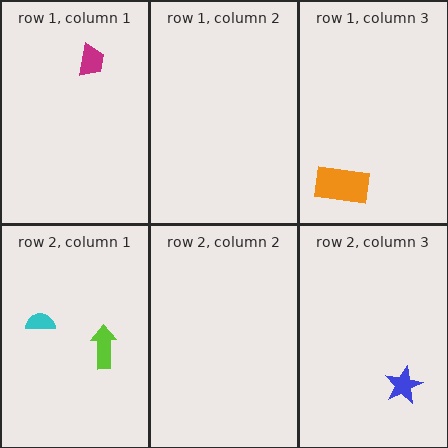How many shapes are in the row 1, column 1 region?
1.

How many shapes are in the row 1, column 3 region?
1.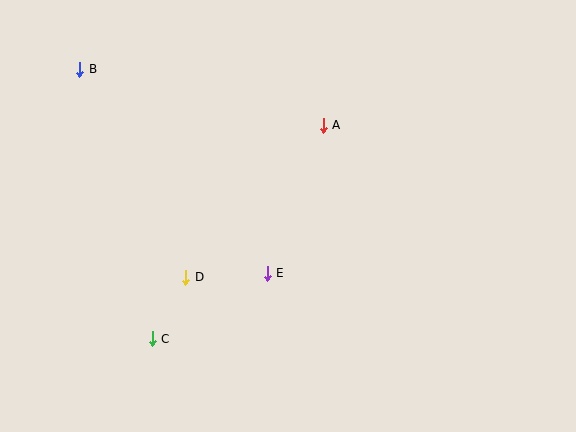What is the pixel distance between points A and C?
The distance between A and C is 273 pixels.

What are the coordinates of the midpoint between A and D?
The midpoint between A and D is at (254, 201).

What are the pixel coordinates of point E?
Point E is at (267, 273).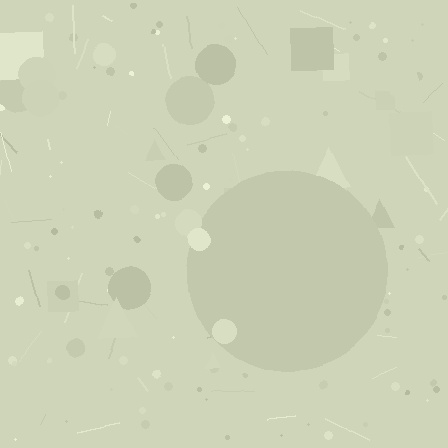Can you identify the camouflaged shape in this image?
The camouflaged shape is a circle.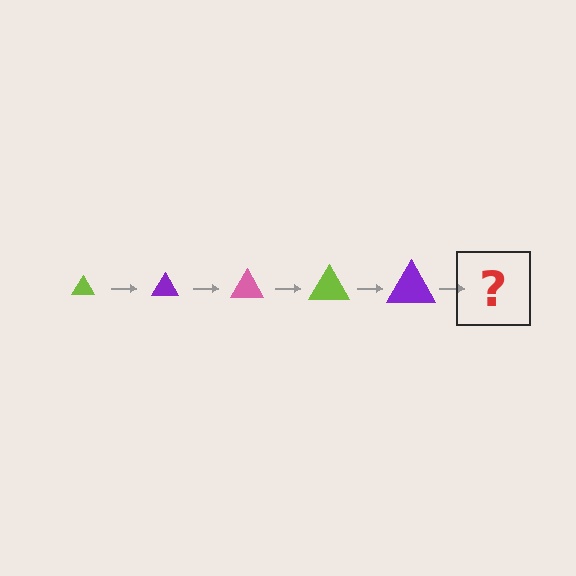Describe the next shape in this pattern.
It should be a pink triangle, larger than the previous one.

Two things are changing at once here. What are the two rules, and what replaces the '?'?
The two rules are that the triangle grows larger each step and the color cycles through lime, purple, and pink. The '?' should be a pink triangle, larger than the previous one.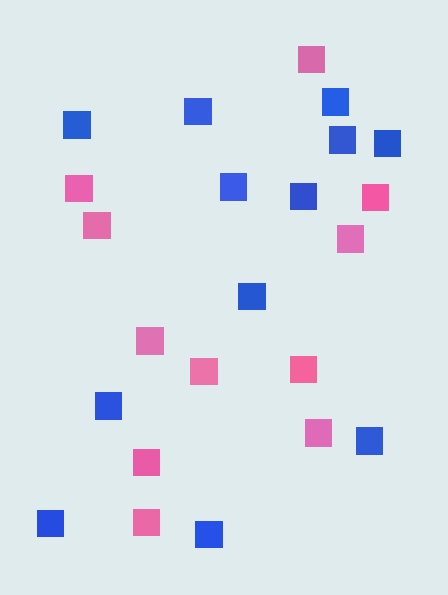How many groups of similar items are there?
There are 2 groups: one group of pink squares (11) and one group of blue squares (12).